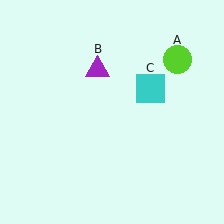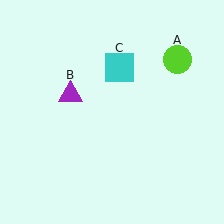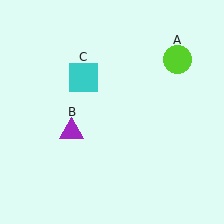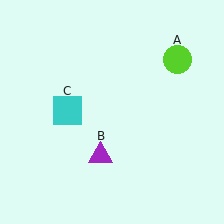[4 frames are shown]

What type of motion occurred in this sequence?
The purple triangle (object B), cyan square (object C) rotated counterclockwise around the center of the scene.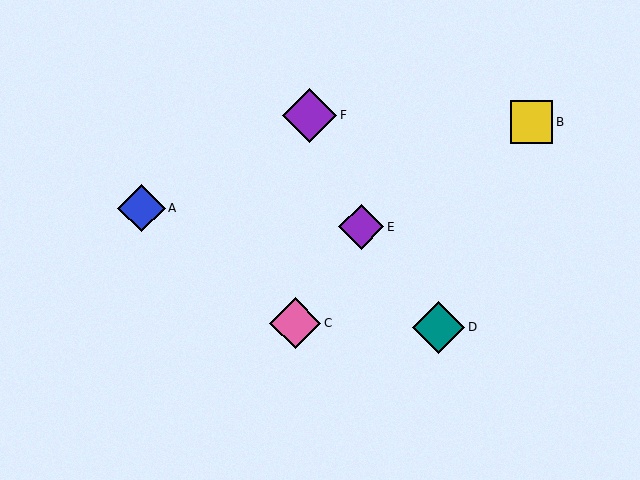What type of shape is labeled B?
Shape B is a yellow square.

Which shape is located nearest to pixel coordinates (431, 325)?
The teal diamond (labeled D) at (439, 327) is nearest to that location.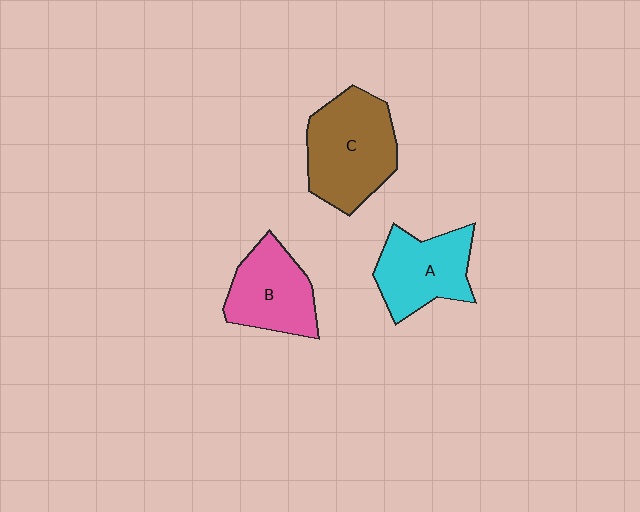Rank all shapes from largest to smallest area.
From largest to smallest: C (brown), A (cyan), B (pink).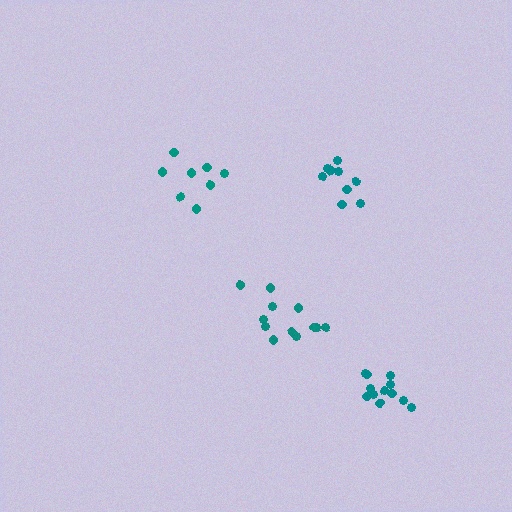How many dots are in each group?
Group 1: 9 dots, Group 2: 8 dots, Group 3: 12 dots, Group 4: 12 dots (41 total).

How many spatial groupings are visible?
There are 4 spatial groupings.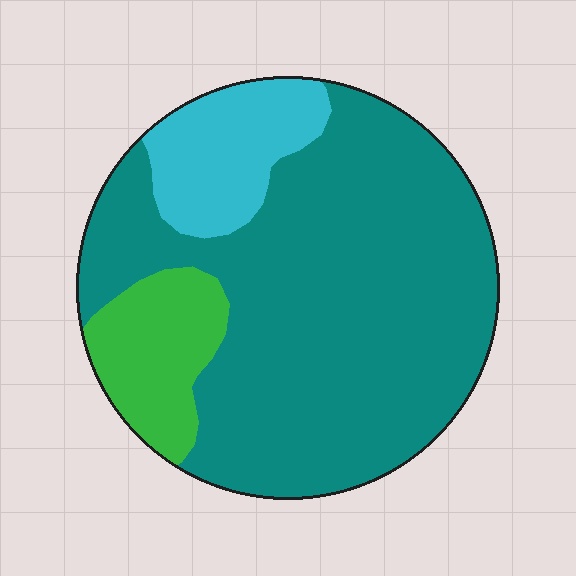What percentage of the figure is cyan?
Cyan covers 14% of the figure.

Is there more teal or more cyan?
Teal.